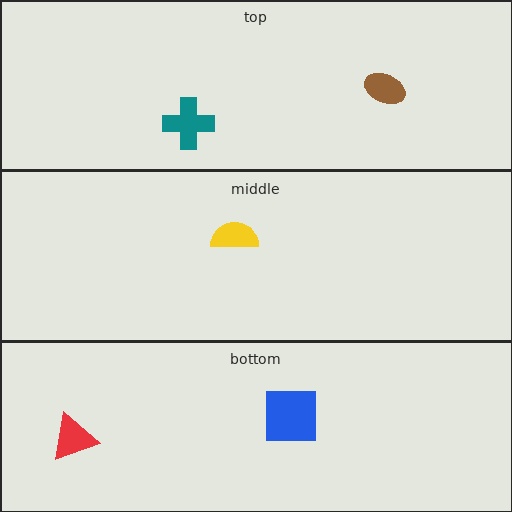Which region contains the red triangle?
The bottom region.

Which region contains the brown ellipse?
The top region.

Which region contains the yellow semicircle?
The middle region.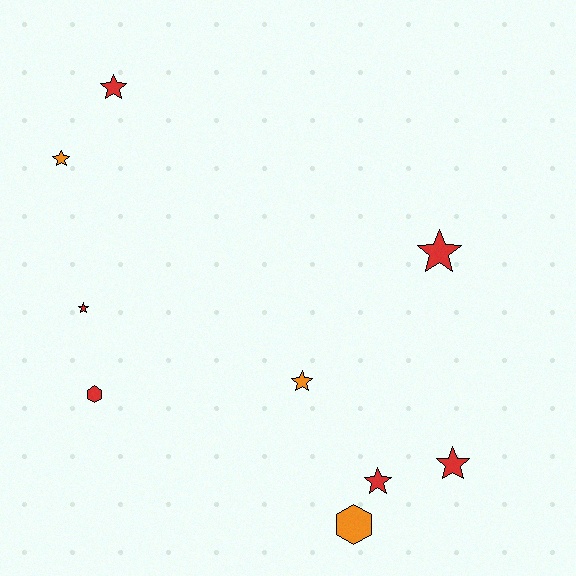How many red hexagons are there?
There is 1 red hexagon.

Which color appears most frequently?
Red, with 6 objects.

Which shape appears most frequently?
Star, with 7 objects.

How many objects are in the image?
There are 9 objects.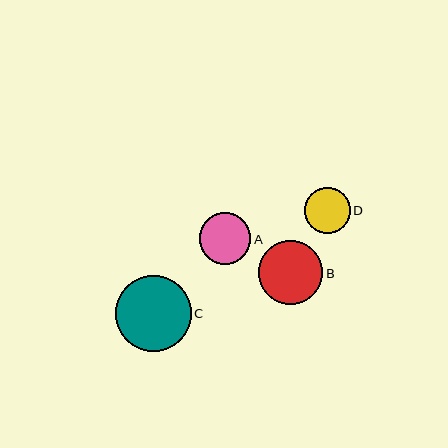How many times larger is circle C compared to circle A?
Circle C is approximately 1.5 times the size of circle A.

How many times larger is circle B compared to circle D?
Circle B is approximately 1.4 times the size of circle D.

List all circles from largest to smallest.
From largest to smallest: C, B, A, D.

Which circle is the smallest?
Circle D is the smallest with a size of approximately 46 pixels.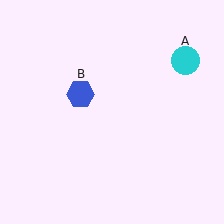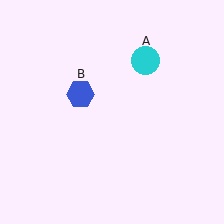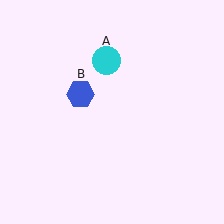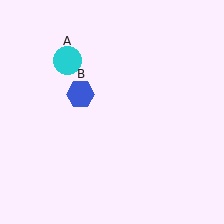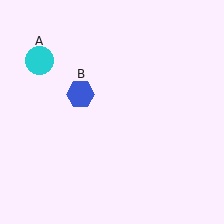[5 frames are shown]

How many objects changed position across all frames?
1 object changed position: cyan circle (object A).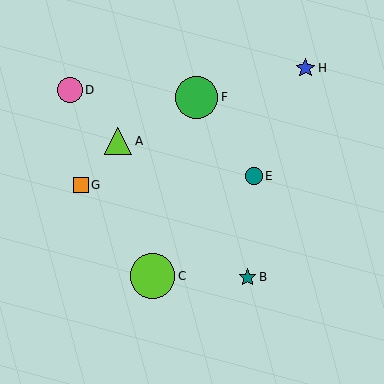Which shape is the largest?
The lime circle (labeled C) is the largest.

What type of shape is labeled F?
Shape F is a green circle.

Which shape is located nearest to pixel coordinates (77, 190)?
The orange square (labeled G) at (81, 185) is nearest to that location.